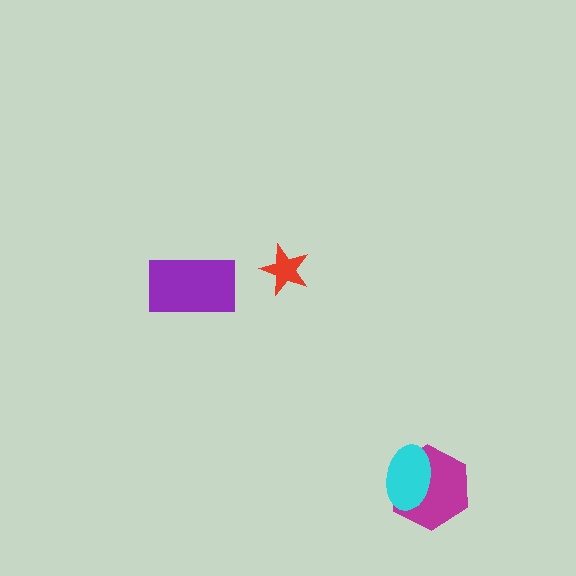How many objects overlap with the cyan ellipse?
1 object overlaps with the cyan ellipse.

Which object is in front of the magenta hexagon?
The cyan ellipse is in front of the magenta hexagon.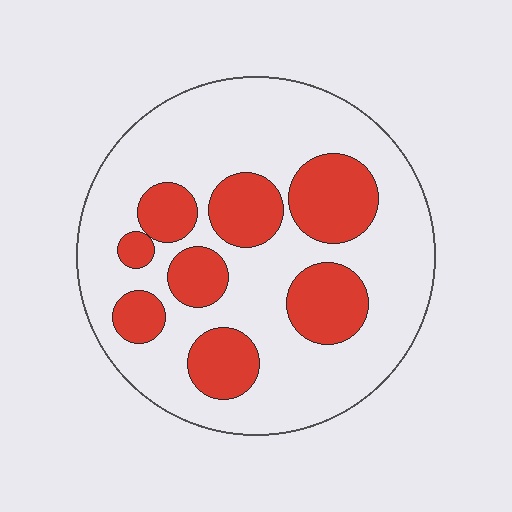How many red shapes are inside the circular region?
8.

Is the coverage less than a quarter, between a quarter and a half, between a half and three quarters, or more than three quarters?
Between a quarter and a half.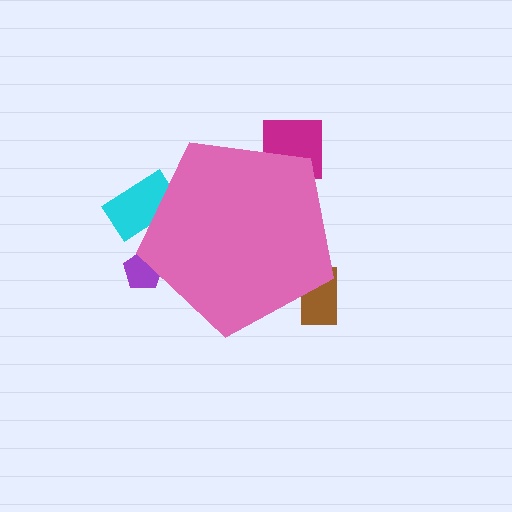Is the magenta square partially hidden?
Yes, the magenta square is partially hidden behind the pink pentagon.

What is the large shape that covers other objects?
A pink pentagon.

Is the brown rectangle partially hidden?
Yes, the brown rectangle is partially hidden behind the pink pentagon.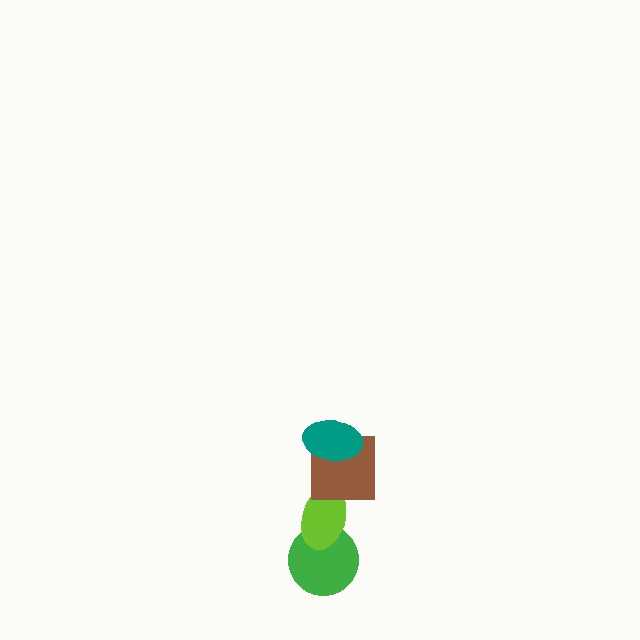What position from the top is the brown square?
The brown square is 2nd from the top.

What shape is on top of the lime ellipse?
The brown square is on top of the lime ellipse.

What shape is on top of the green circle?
The lime ellipse is on top of the green circle.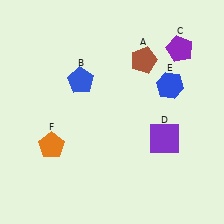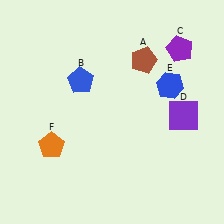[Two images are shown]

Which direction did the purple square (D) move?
The purple square (D) moved up.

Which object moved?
The purple square (D) moved up.